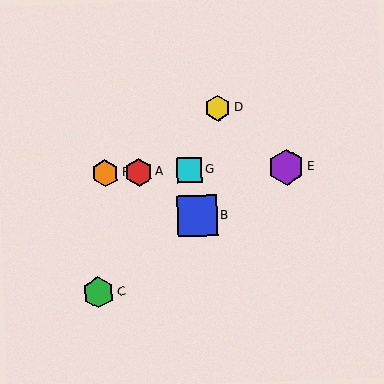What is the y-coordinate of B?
Object B is at y≈216.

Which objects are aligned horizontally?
Objects A, E, F, G are aligned horizontally.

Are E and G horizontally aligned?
Yes, both are at y≈167.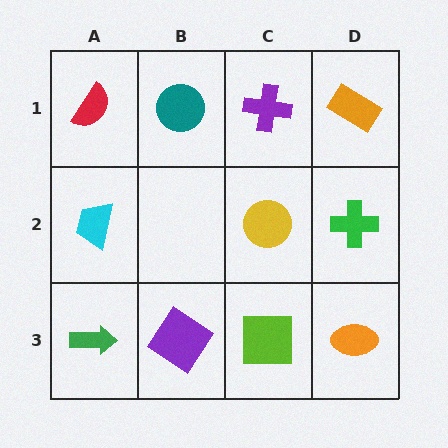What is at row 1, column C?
A purple cross.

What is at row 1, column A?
A red semicircle.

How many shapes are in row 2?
3 shapes.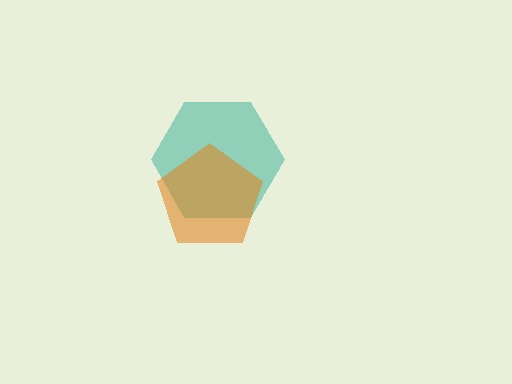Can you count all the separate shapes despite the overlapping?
Yes, there are 2 separate shapes.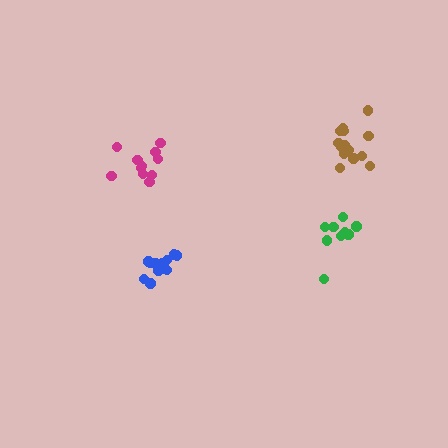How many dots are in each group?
Group 1: 9 dots, Group 2: 12 dots, Group 3: 11 dots, Group 4: 15 dots (47 total).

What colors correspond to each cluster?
The clusters are colored: green, blue, magenta, brown.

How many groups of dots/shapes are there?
There are 4 groups.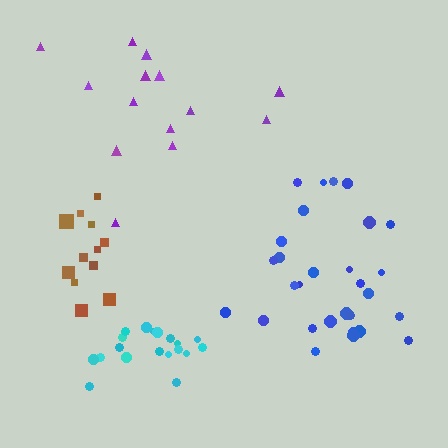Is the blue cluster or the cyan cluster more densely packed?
Cyan.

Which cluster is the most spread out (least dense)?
Purple.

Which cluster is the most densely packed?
Cyan.